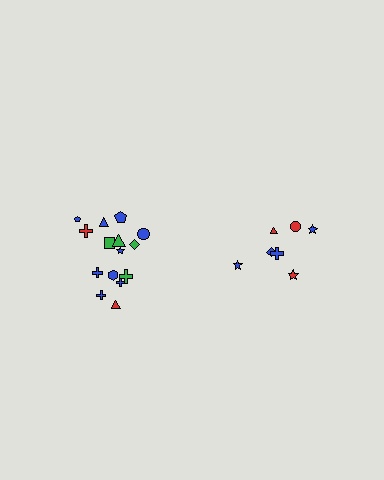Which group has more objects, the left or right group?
The left group.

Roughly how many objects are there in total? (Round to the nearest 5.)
Roughly 20 objects in total.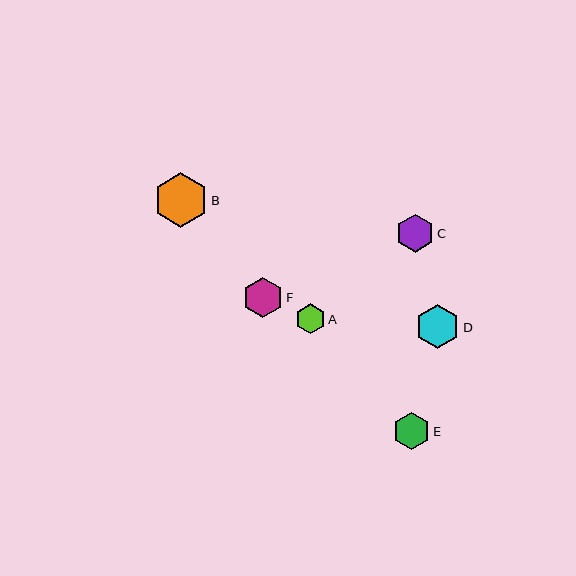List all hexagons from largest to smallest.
From largest to smallest: B, D, F, C, E, A.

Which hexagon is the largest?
Hexagon B is the largest with a size of approximately 55 pixels.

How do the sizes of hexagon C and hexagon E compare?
Hexagon C and hexagon E are approximately the same size.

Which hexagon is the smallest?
Hexagon A is the smallest with a size of approximately 30 pixels.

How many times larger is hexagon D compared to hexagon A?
Hexagon D is approximately 1.5 times the size of hexagon A.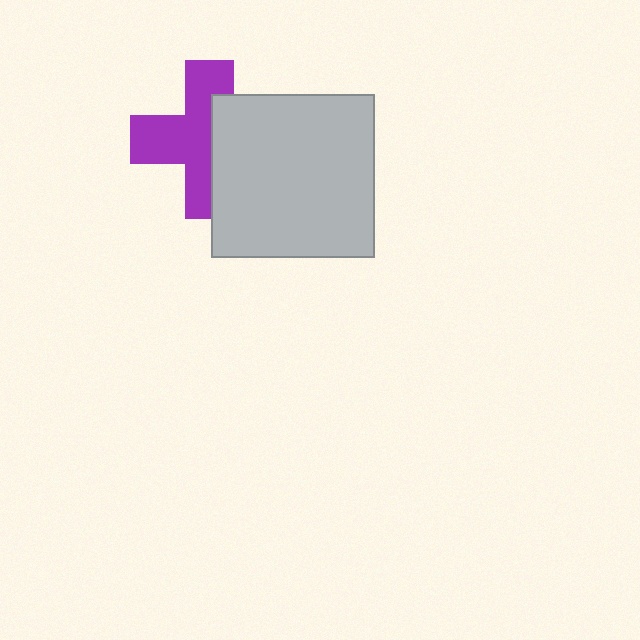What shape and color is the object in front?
The object in front is a light gray square.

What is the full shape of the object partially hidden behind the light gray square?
The partially hidden object is a purple cross.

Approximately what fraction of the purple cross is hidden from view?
Roughly 42% of the purple cross is hidden behind the light gray square.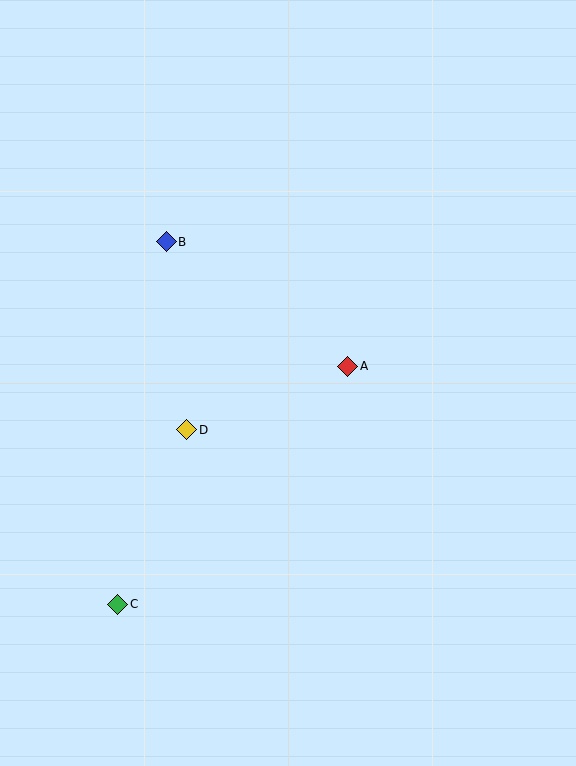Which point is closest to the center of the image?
Point A at (348, 366) is closest to the center.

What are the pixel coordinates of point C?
Point C is at (118, 605).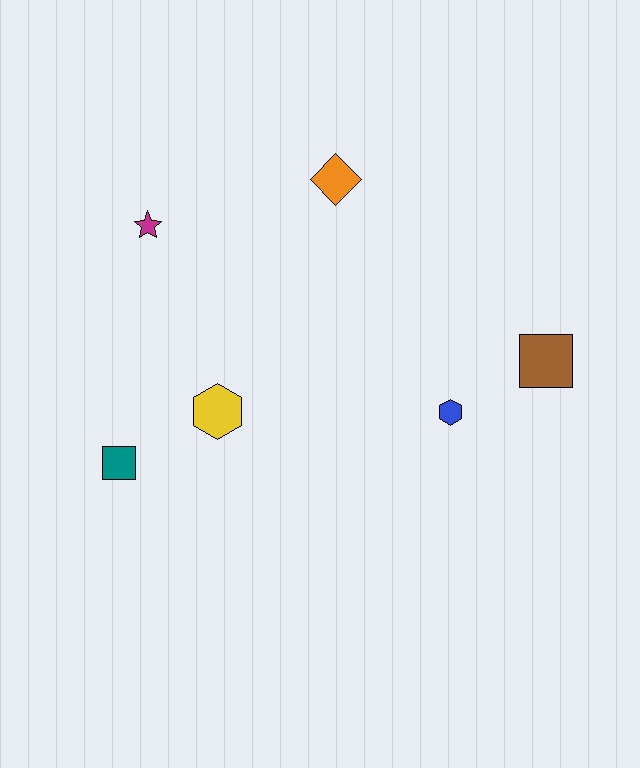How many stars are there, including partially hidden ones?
There is 1 star.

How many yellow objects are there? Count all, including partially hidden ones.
There is 1 yellow object.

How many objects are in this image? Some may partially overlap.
There are 6 objects.